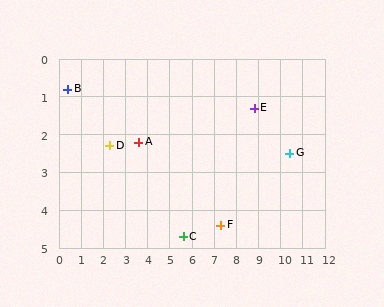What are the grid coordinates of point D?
Point D is at approximately (2.3, 2.3).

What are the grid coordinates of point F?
Point F is at approximately (7.3, 4.4).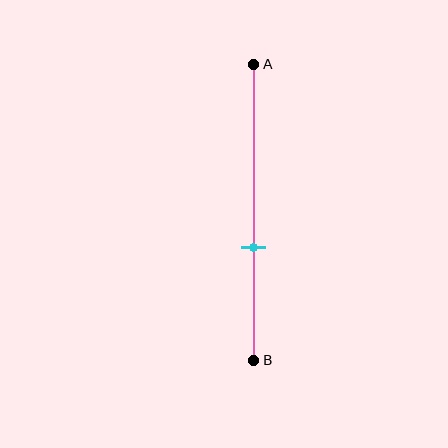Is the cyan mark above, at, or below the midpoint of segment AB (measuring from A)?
The cyan mark is below the midpoint of segment AB.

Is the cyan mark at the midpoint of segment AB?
No, the mark is at about 60% from A, not at the 50% midpoint.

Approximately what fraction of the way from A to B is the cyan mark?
The cyan mark is approximately 60% of the way from A to B.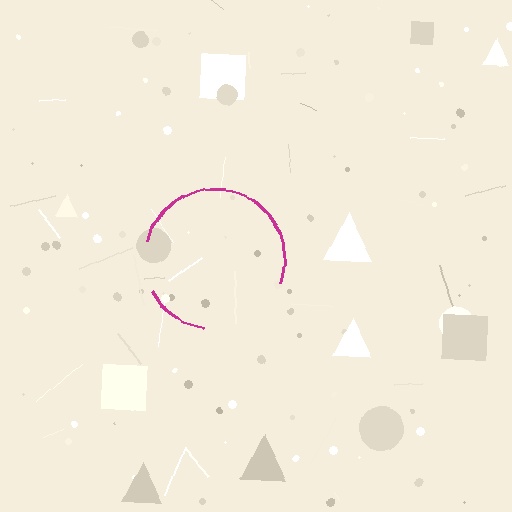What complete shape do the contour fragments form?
The contour fragments form a circle.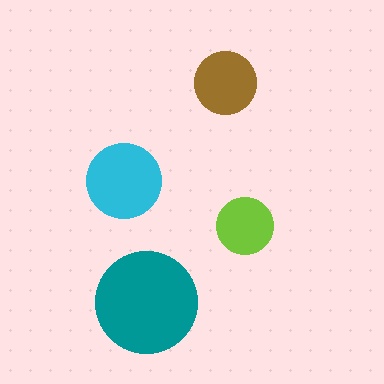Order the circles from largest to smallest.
the teal one, the cyan one, the brown one, the lime one.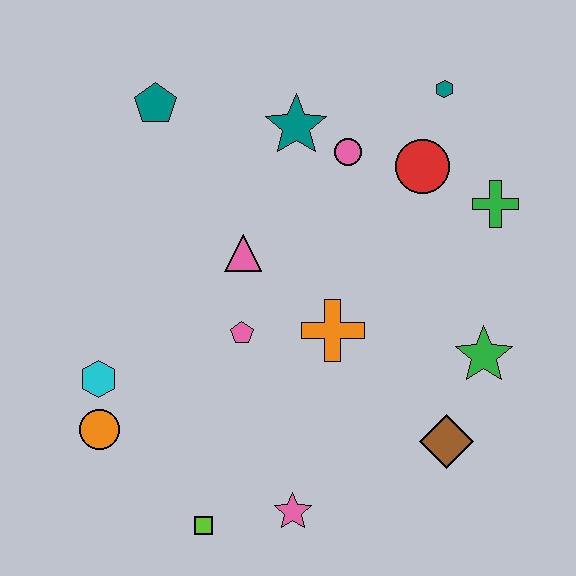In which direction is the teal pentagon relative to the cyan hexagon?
The teal pentagon is above the cyan hexagon.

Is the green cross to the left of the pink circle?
No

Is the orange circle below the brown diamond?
No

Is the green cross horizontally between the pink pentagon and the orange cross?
No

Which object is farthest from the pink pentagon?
The teal hexagon is farthest from the pink pentagon.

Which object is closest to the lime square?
The pink star is closest to the lime square.